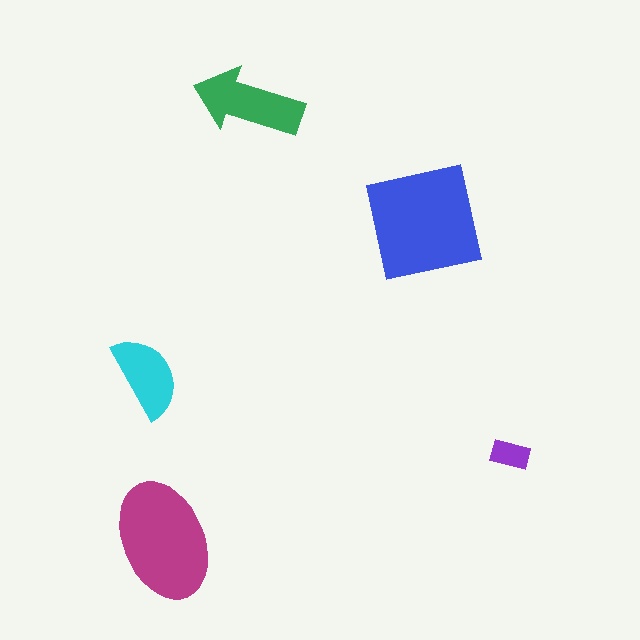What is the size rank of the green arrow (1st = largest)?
3rd.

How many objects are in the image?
There are 5 objects in the image.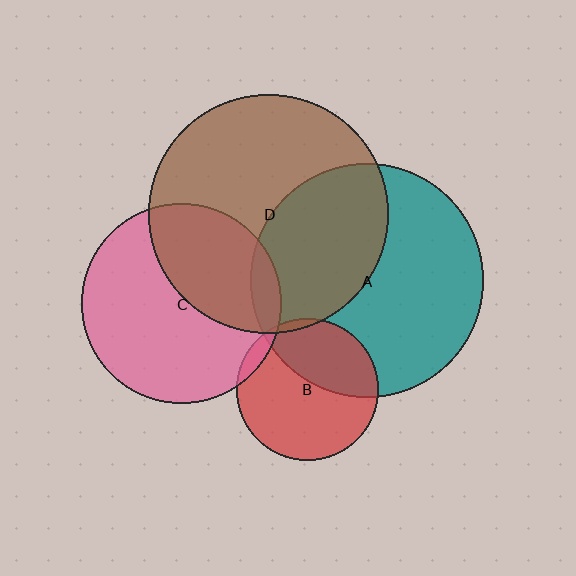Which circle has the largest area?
Circle D (brown).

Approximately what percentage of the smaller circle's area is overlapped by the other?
Approximately 5%.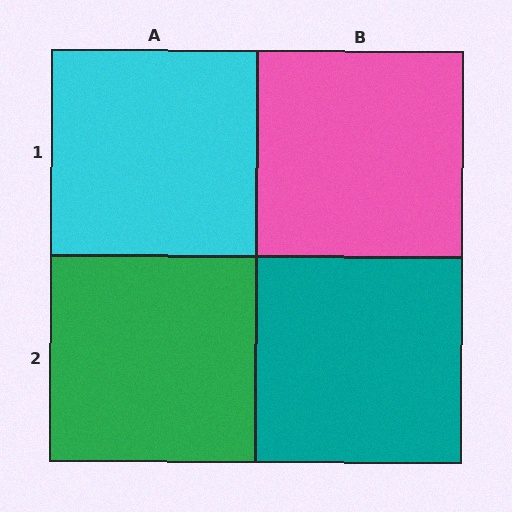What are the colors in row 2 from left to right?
Green, teal.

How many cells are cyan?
1 cell is cyan.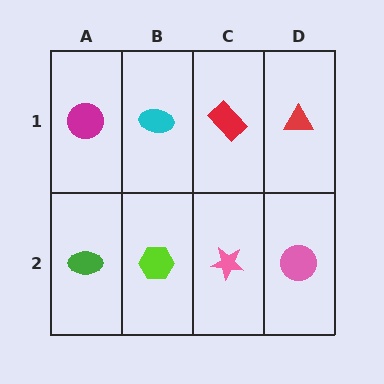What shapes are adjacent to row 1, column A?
A green ellipse (row 2, column A), a cyan ellipse (row 1, column B).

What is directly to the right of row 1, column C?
A red triangle.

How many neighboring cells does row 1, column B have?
3.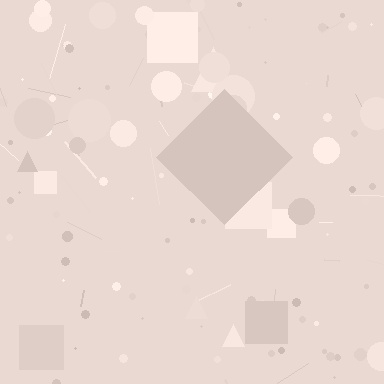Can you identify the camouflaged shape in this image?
The camouflaged shape is a diamond.